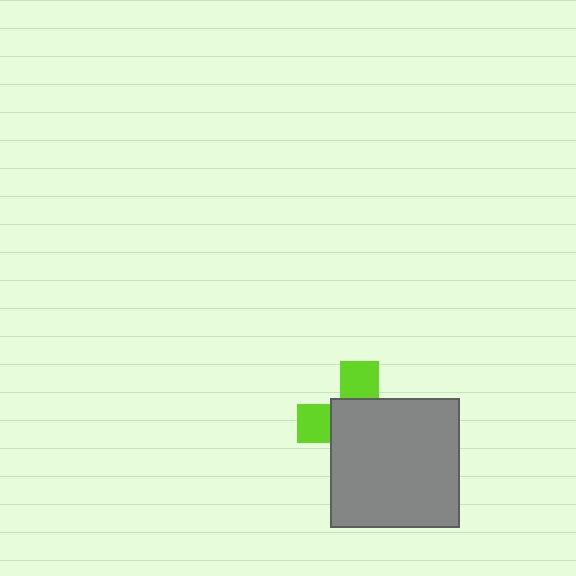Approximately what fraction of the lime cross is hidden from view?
Roughly 67% of the lime cross is hidden behind the gray square.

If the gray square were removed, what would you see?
You would see the complete lime cross.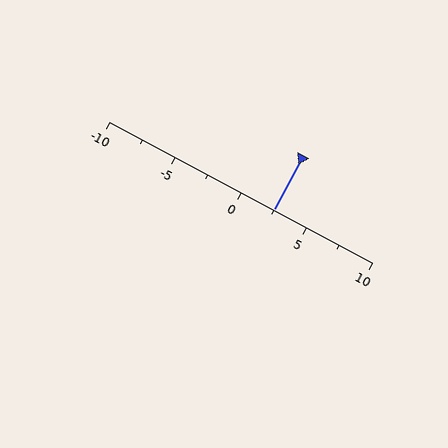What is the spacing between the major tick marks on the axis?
The major ticks are spaced 5 apart.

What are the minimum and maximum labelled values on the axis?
The axis runs from -10 to 10.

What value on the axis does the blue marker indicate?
The marker indicates approximately 2.5.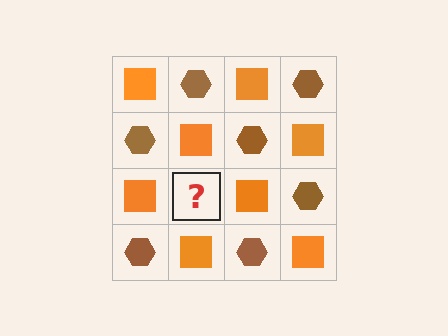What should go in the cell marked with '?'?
The missing cell should contain a brown hexagon.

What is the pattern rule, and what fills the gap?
The rule is that it alternates orange square and brown hexagon in a checkerboard pattern. The gap should be filled with a brown hexagon.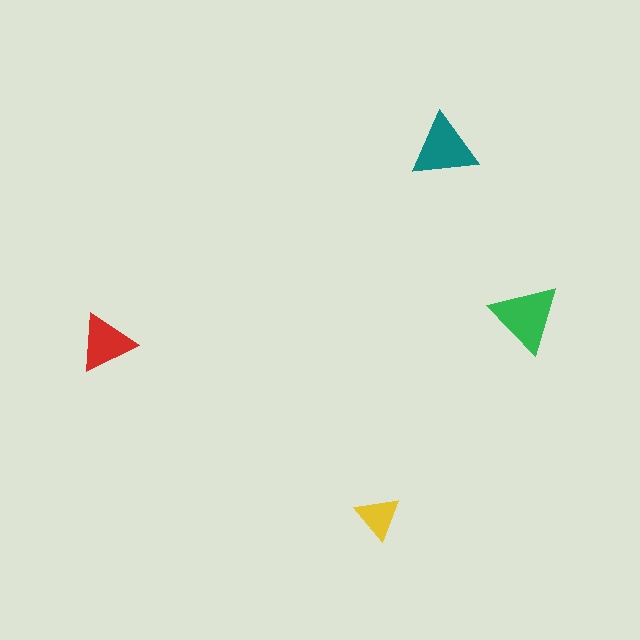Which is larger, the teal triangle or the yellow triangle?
The teal one.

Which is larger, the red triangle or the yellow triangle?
The red one.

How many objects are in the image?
There are 4 objects in the image.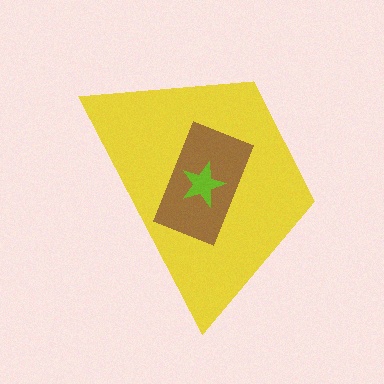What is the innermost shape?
The lime star.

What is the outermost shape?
The yellow trapezoid.